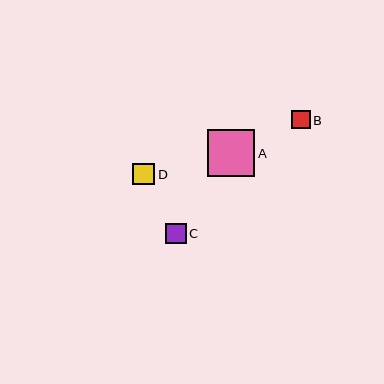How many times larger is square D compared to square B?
Square D is approximately 1.2 times the size of square B.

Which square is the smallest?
Square B is the smallest with a size of approximately 18 pixels.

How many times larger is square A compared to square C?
Square A is approximately 2.3 times the size of square C.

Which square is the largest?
Square A is the largest with a size of approximately 47 pixels.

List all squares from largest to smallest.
From largest to smallest: A, D, C, B.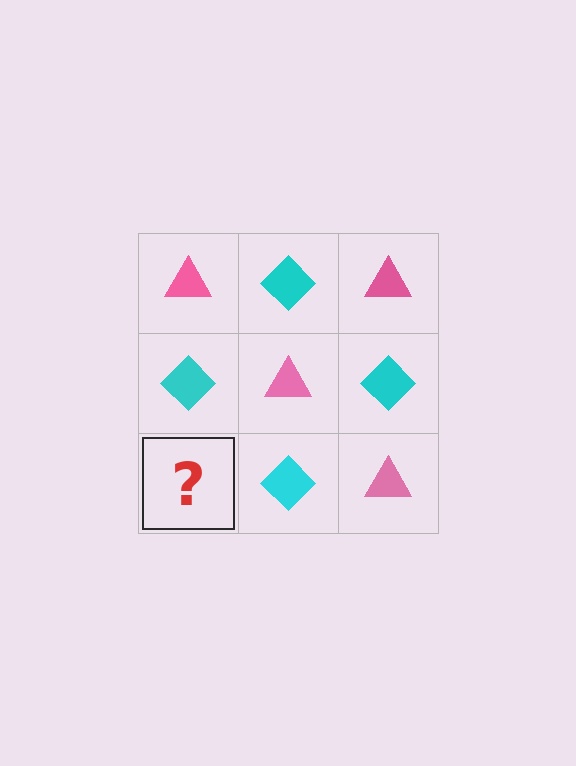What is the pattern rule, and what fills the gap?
The rule is that it alternates pink triangle and cyan diamond in a checkerboard pattern. The gap should be filled with a pink triangle.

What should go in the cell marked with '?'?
The missing cell should contain a pink triangle.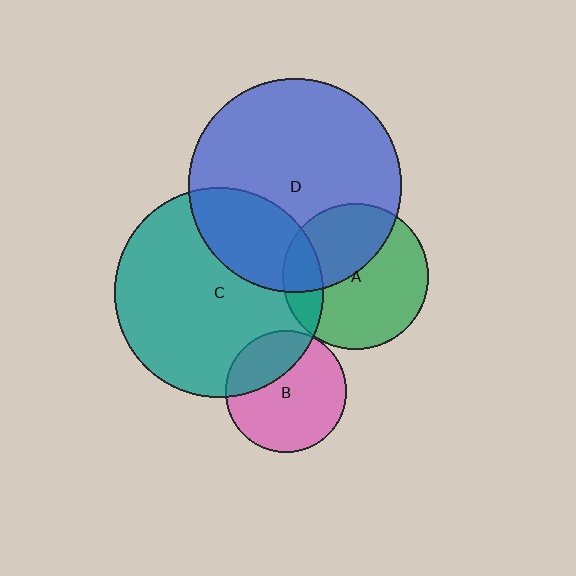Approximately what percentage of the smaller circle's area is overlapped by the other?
Approximately 40%.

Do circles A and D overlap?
Yes.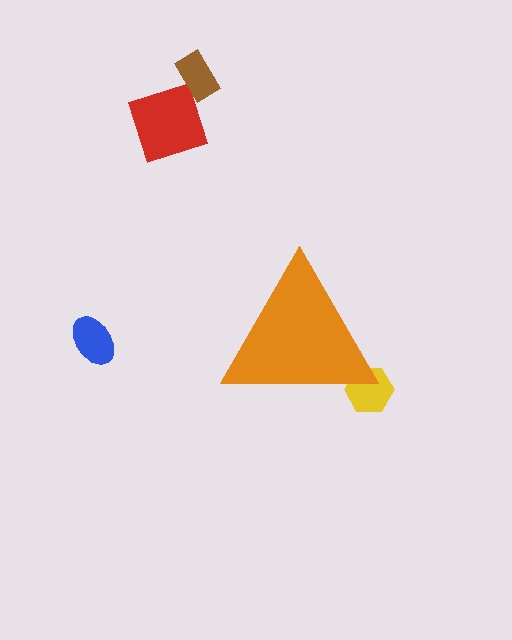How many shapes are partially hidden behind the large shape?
1 shape is partially hidden.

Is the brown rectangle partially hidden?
No, the brown rectangle is fully visible.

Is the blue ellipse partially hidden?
No, the blue ellipse is fully visible.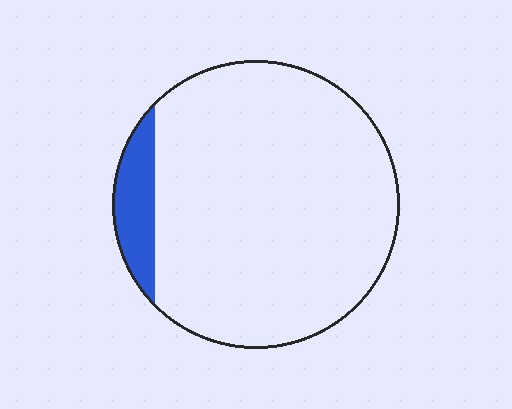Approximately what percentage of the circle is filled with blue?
Approximately 10%.